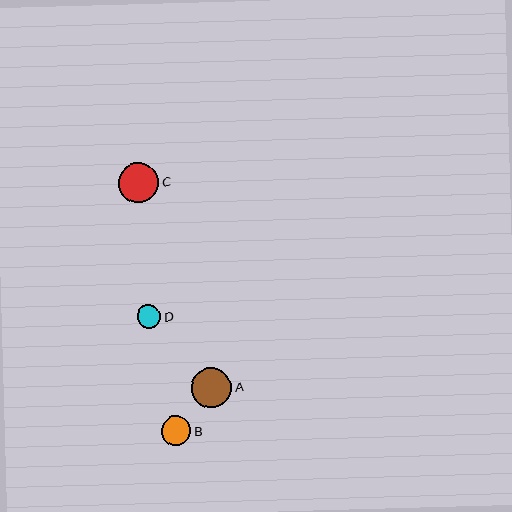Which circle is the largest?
Circle C is the largest with a size of approximately 40 pixels.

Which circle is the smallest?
Circle D is the smallest with a size of approximately 24 pixels.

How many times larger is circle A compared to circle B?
Circle A is approximately 1.3 times the size of circle B.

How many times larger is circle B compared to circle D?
Circle B is approximately 1.3 times the size of circle D.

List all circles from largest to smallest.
From largest to smallest: C, A, B, D.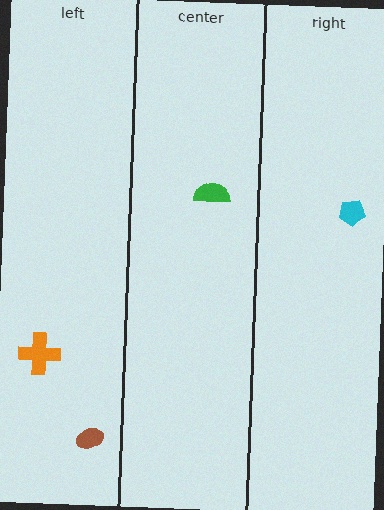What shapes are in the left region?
The brown ellipse, the orange cross.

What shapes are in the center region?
The green semicircle.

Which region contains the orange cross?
The left region.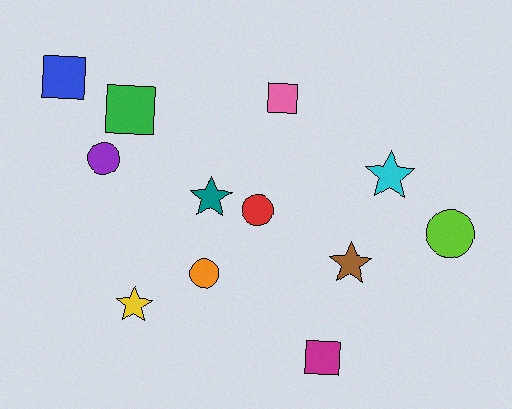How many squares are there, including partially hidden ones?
There are 4 squares.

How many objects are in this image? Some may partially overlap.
There are 12 objects.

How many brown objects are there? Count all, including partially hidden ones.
There is 1 brown object.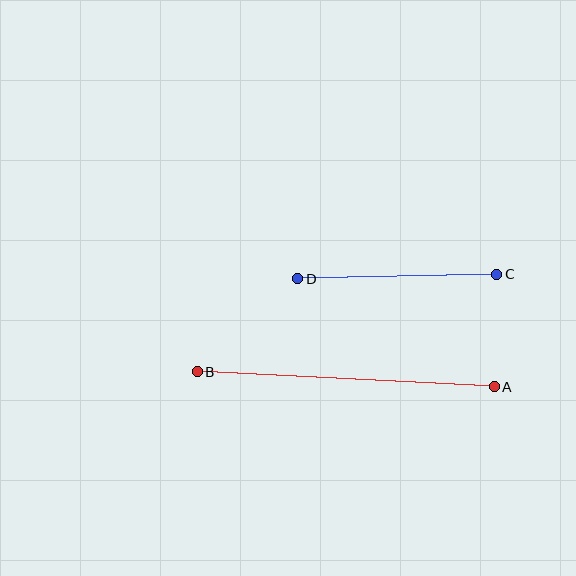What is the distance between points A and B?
The distance is approximately 297 pixels.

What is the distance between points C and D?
The distance is approximately 199 pixels.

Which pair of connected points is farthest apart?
Points A and B are farthest apart.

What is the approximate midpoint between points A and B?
The midpoint is at approximately (346, 379) pixels.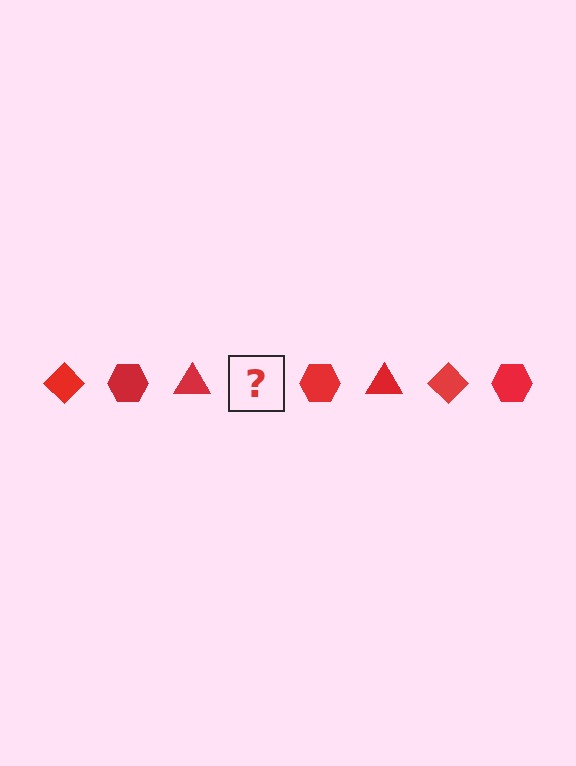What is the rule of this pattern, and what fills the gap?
The rule is that the pattern cycles through diamond, hexagon, triangle shapes in red. The gap should be filled with a red diamond.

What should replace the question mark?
The question mark should be replaced with a red diamond.